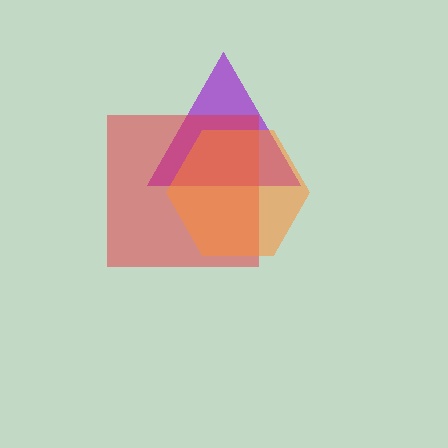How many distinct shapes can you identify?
There are 3 distinct shapes: a purple triangle, a red square, an orange hexagon.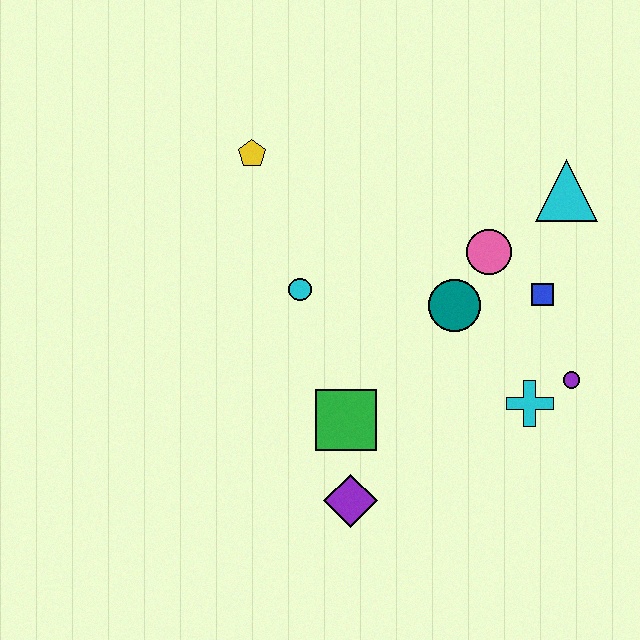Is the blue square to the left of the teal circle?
No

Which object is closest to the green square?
The purple diamond is closest to the green square.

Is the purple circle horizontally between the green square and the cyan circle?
No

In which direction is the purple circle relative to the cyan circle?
The purple circle is to the right of the cyan circle.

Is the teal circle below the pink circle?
Yes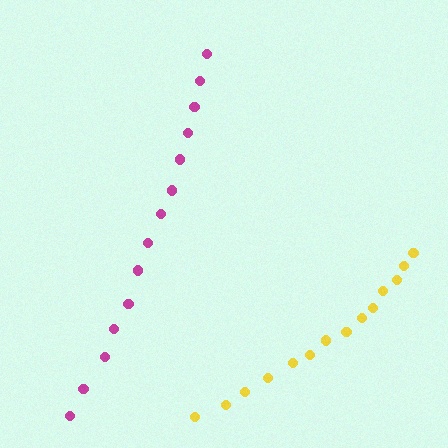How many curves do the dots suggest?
There are 2 distinct paths.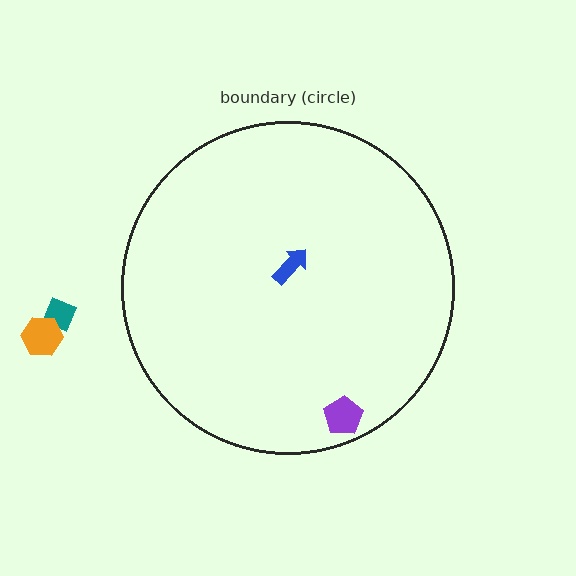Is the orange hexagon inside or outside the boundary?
Outside.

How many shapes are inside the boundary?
2 inside, 2 outside.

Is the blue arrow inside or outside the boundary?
Inside.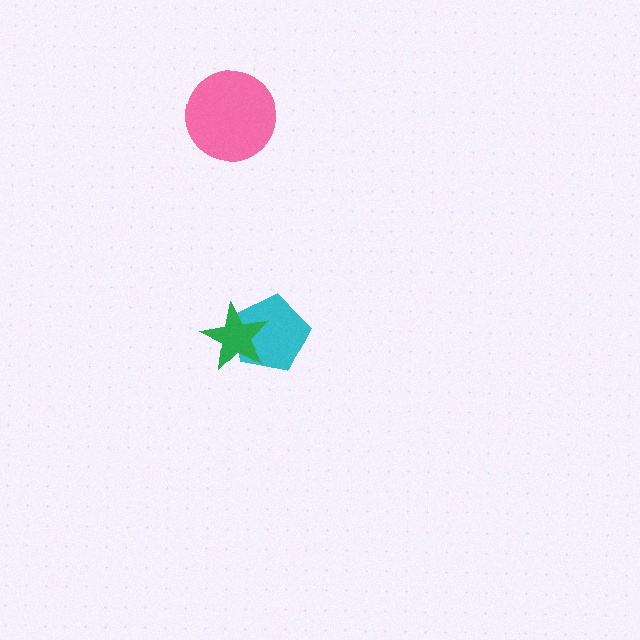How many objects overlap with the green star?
1 object overlaps with the green star.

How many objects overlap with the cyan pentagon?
1 object overlaps with the cyan pentagon.